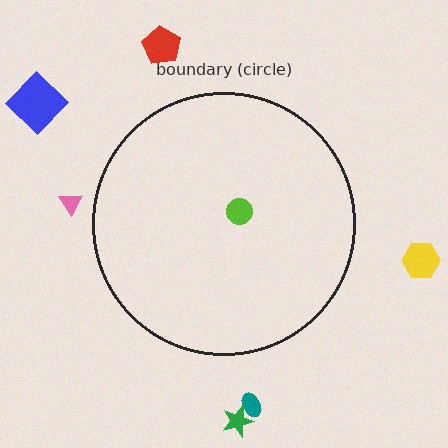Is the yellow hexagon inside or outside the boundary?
Outside.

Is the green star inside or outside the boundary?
Outside.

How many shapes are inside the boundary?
1 inside, 6 outside.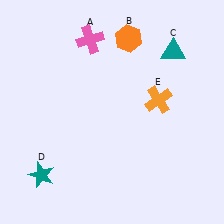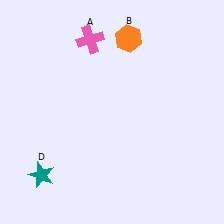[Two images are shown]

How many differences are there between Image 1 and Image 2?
There are 2 differences between the two images.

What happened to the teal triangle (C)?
The teal triangle (C) was removed in Image 2. It was in the top-right area of Image 1.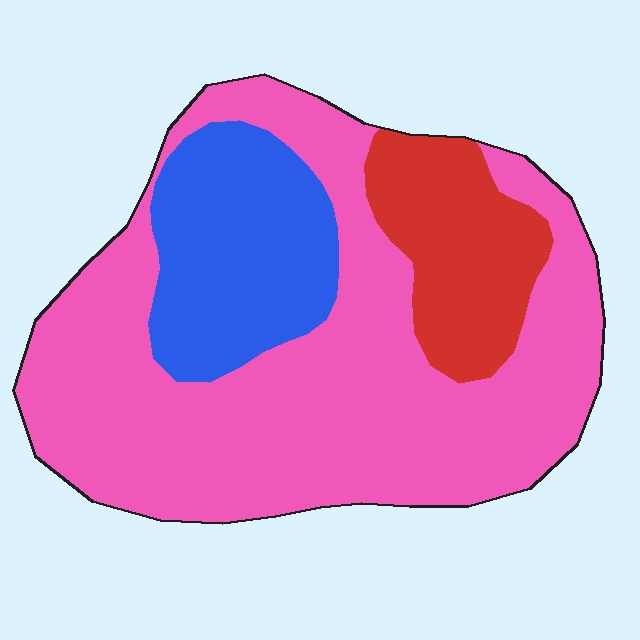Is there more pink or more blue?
Pink.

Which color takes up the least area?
Red, at roughly 15%.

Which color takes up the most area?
Pink, at roughly 65%.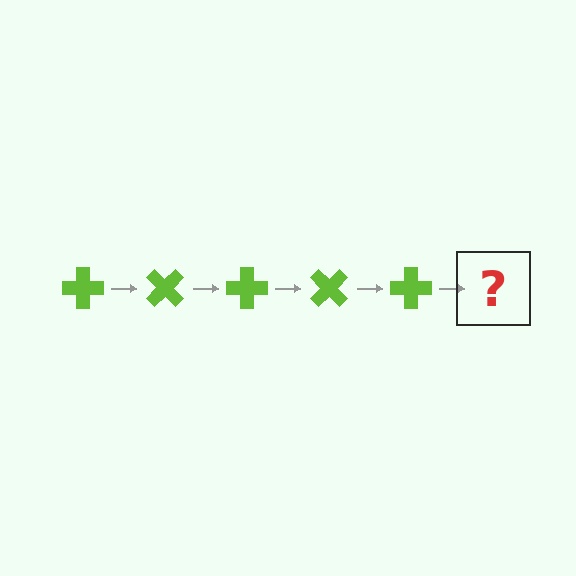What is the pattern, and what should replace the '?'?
The pattern is that the cross rotates 45 degrees each step. The '?' should be a lime cross rotated 225 degrees.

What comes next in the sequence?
The next element should be a lime cross rotated 225 degrees.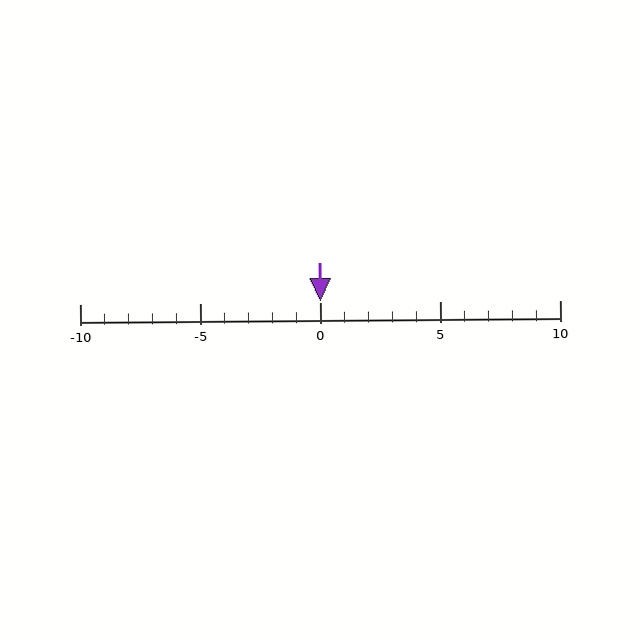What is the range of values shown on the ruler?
The ruler shows values from -10 to 10.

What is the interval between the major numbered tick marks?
The major tick marks are spaced 5 units apart.